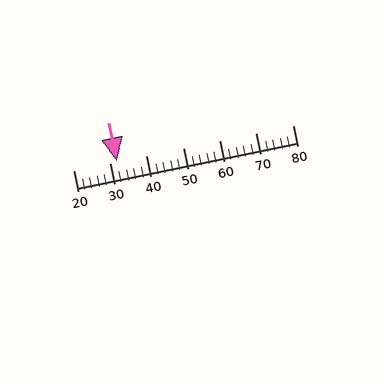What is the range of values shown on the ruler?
The ruler shows values from 20 to 80.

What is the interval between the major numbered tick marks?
The major tick marks are spaced 10 units apart.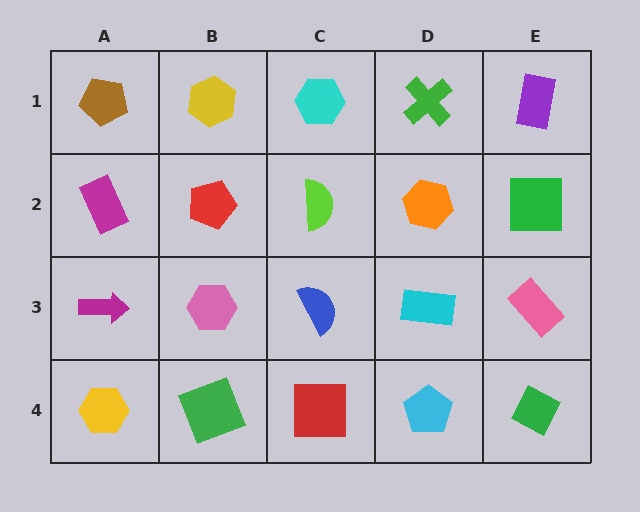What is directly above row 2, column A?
A brown pentagon.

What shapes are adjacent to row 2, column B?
A yellow hexagon (row 1, column B), a pink hexagon (row 3, column B), a magenta rectangle (row 2, column A), a lime semicircle (row 2, column C).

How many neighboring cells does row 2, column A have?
3.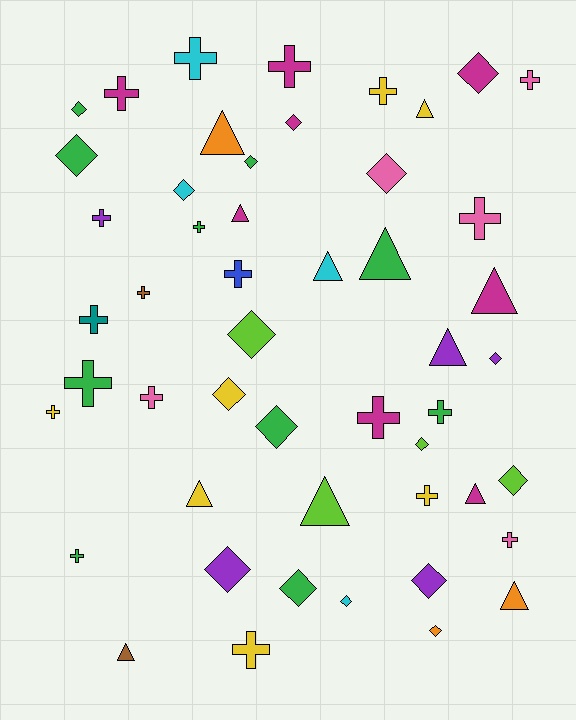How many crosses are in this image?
There are 20 crosses.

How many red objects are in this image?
There are no red objects.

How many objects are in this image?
There are 50 objects.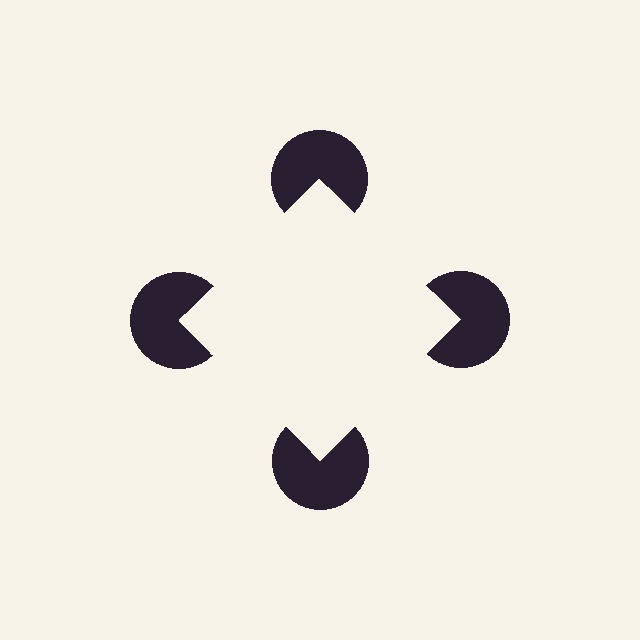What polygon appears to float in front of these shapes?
An illusory square — its edges are inferred from the aligned wedge cuts in the pac-man discs, not physically drawn.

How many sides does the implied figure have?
4 sides.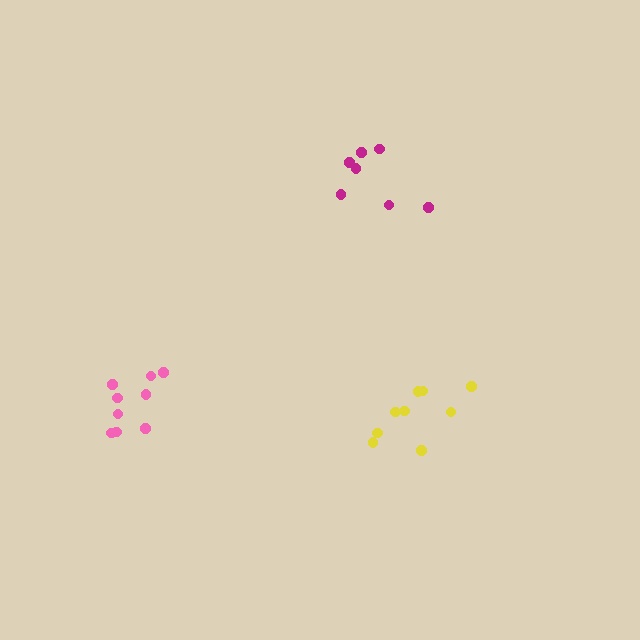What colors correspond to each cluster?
The clusters are colored: yellow, pink, magenta.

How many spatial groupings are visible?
There are 3 spatial groupings.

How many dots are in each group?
Group 1: 9 dots, Group 2: 9 dots, Group 3: 7 dots (25 total).